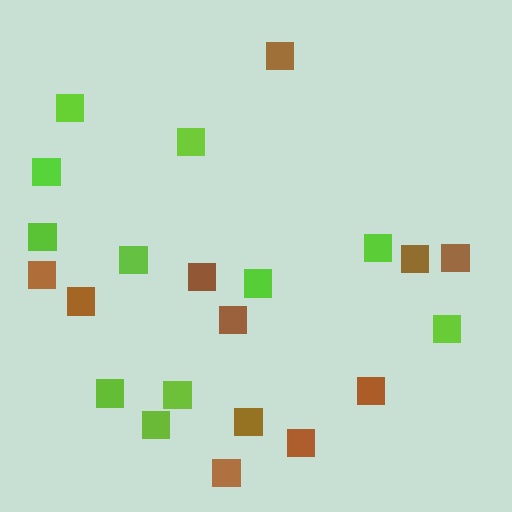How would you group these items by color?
There are 2 groups: one group of lime squares (11) and one group of brown squares (11).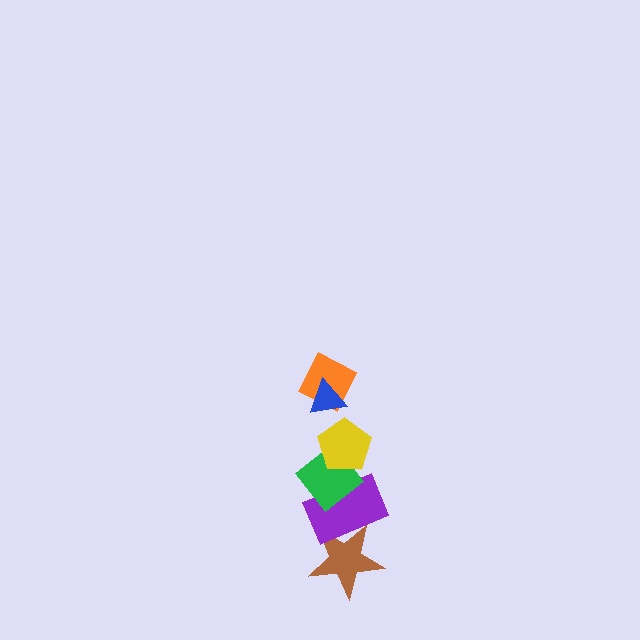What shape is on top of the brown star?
The purple rectangle is on top of the brown star.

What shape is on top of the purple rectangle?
The green diamond is on top of the purple rectangle.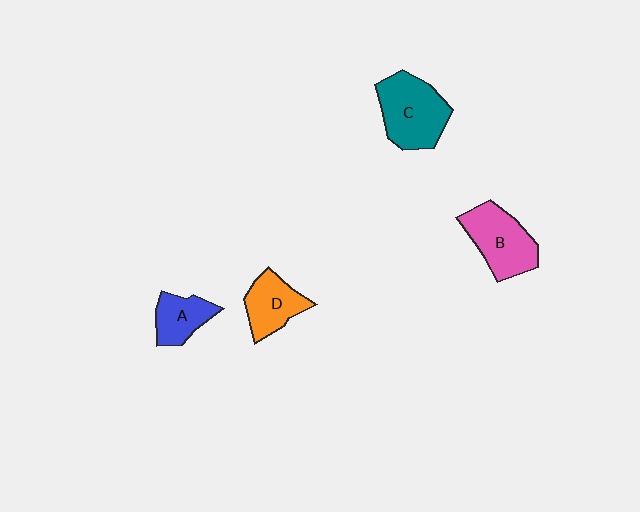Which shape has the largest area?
Shape C (teal).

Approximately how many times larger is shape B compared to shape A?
Approximately 1.6 times.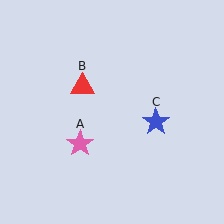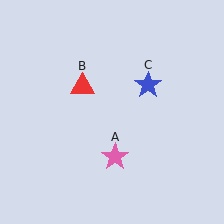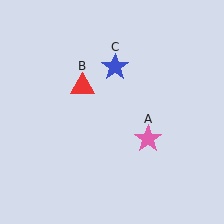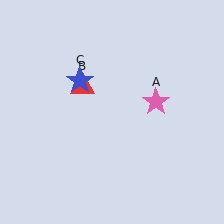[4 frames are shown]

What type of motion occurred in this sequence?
The pink star (object A), blue star (object C) rotated counterclockwise around the center of the scene.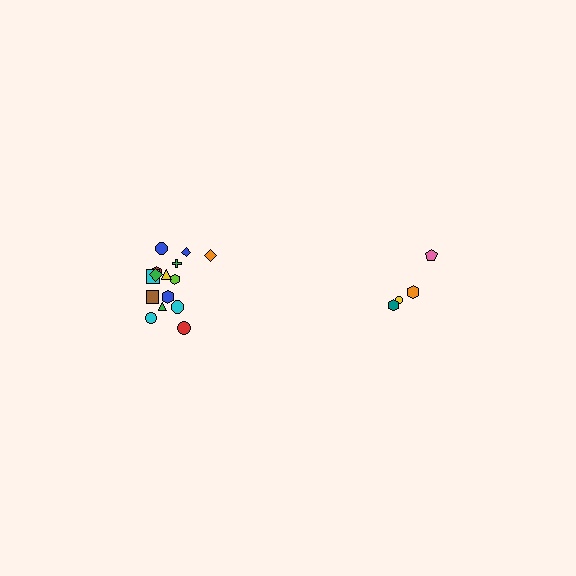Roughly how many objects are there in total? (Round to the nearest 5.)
Roughly 20 objects in total.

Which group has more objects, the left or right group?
The left group.